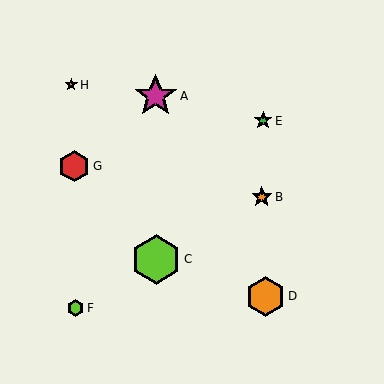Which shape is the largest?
The lime hexagon (labeled C) is the largest.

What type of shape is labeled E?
Shape E is a green star.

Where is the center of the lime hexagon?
The center of the lime hexagon is at (156, 259).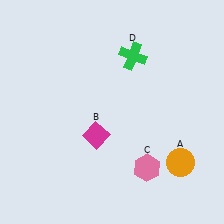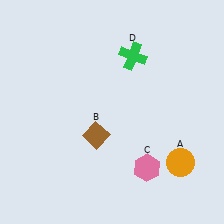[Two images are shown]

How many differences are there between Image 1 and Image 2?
There is 1 difference between the two images.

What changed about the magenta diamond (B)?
In Image 1, B is magenta. In Image 2, it changed to brown.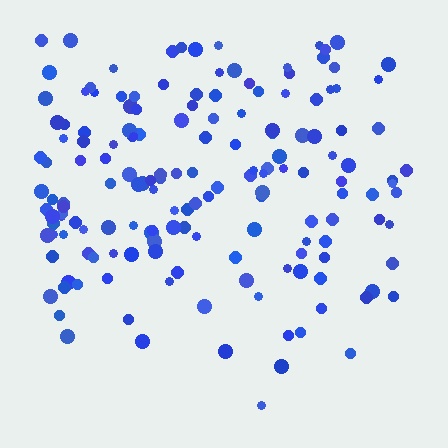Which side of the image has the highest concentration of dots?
The top.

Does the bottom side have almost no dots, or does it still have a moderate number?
Still a moderate number, just noticeably fewer than the top.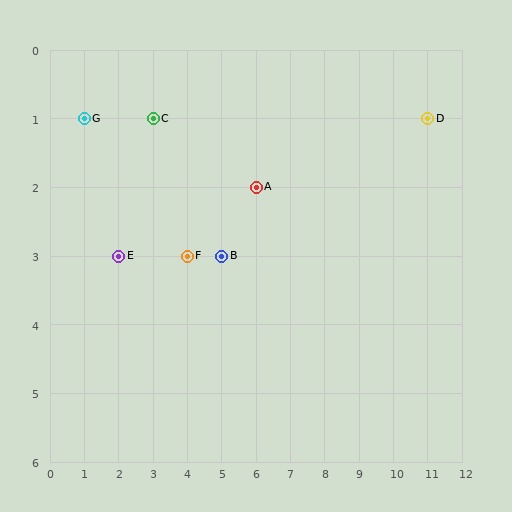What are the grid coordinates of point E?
Point E is at grid coordinates (2, 3).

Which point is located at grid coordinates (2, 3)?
Point E is at (2, 3).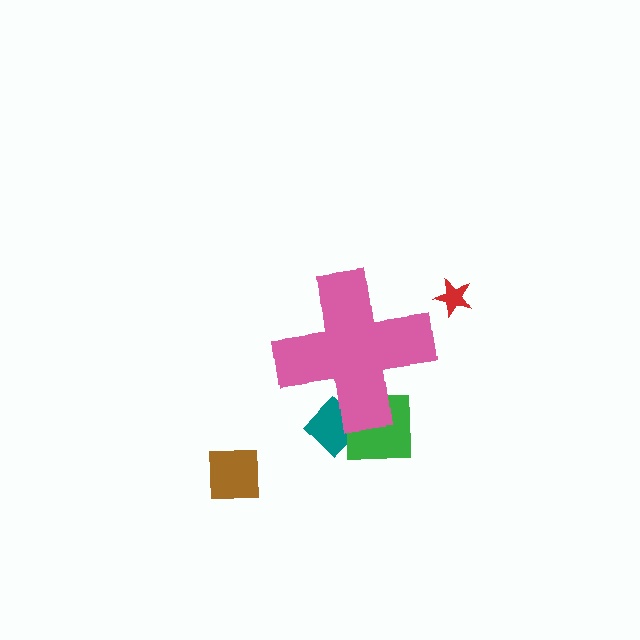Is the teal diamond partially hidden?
Yes, the teal diamond is partially hidden behind the pink cross.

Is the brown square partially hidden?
No, the brown square is fully visible.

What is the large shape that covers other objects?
A pink cross.